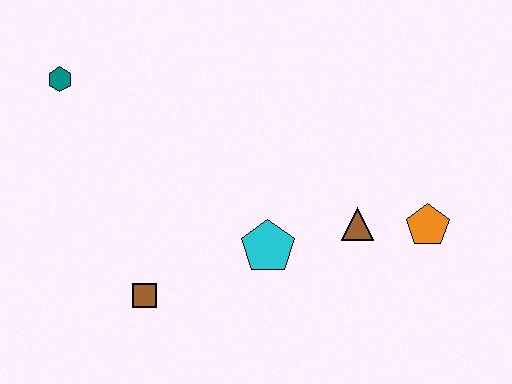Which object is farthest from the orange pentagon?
The teal hexagon is farthest from the orange pentagon.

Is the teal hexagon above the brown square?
Yes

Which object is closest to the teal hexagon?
The brown square is closest to the teal hexagon.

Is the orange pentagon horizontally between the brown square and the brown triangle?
No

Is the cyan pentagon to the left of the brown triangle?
Yes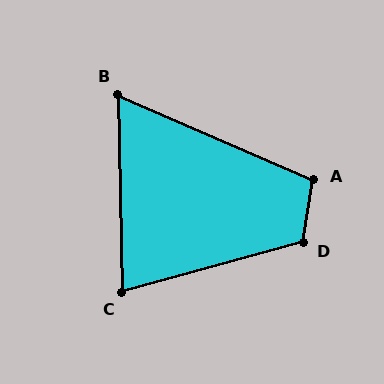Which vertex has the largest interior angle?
D, at approximately 114 degrees.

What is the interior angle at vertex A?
Approximately 104 degrees (obtuse).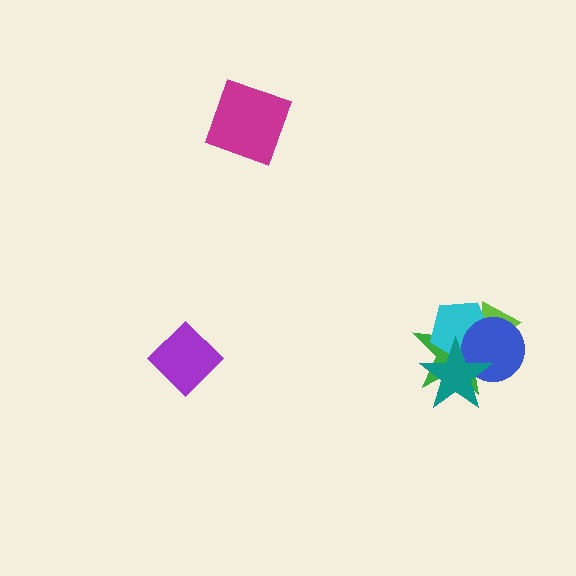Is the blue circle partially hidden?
Yes, it is partially covered by another shape.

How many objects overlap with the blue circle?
4 objects overlap with the blue circle.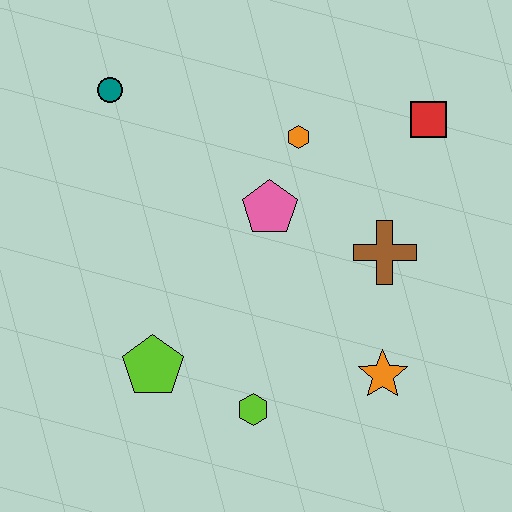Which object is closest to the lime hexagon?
The lime pentagon is closest to the lime hexagon.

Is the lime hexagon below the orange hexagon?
Yes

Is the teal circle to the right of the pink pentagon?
No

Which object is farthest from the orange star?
The teal circle is farthest from the orange star.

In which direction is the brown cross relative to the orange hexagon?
The brown cross is below the orange hexagon.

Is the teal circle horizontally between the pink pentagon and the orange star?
No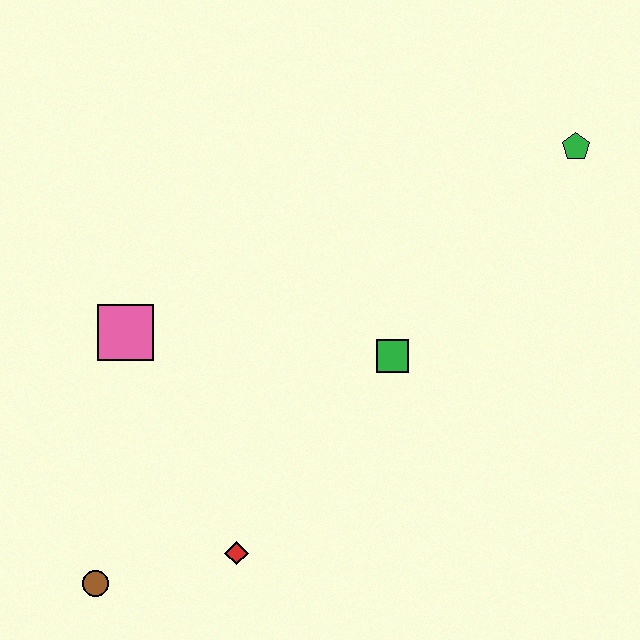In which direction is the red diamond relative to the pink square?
The red diamond is below the pink square.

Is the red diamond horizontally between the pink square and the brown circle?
No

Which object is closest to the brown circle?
The red diamond is closest to the brown circle.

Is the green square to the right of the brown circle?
Yes